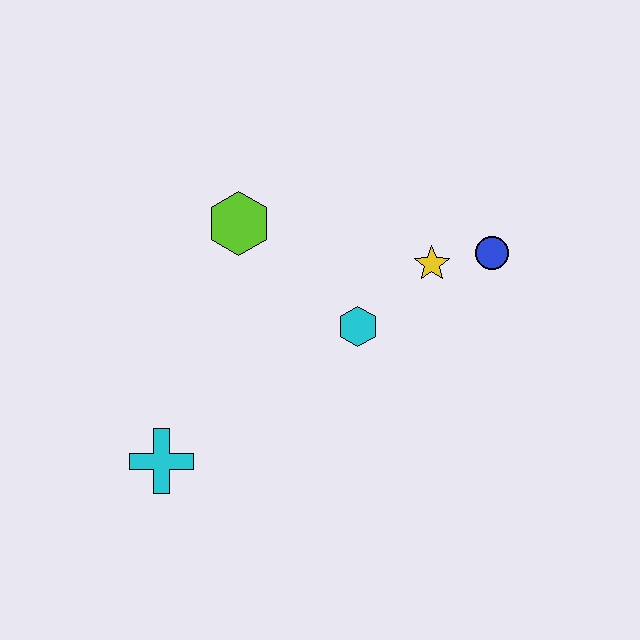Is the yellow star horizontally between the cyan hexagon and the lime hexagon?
No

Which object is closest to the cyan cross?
The cyan hexagon is closest to the cyan cross.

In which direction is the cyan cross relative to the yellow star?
The cyan cross is to the left of the yellow star.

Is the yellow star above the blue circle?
No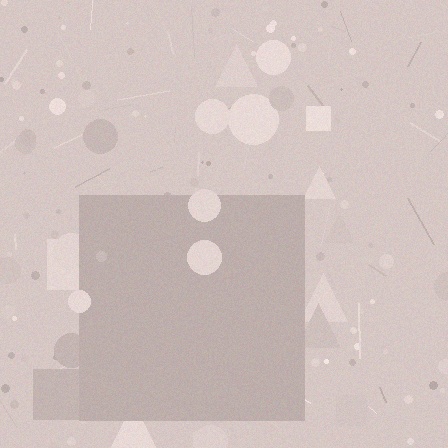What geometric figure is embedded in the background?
A square is embedded in the background.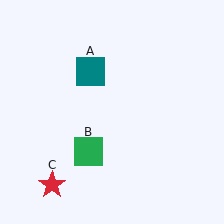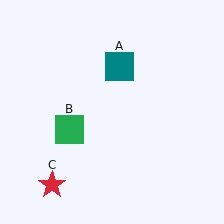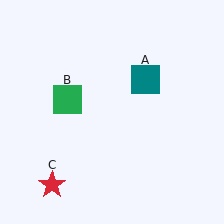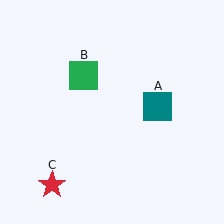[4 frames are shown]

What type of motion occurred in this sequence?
The teal square (object A), green square (object B) rotated clockwise around the center of the scene.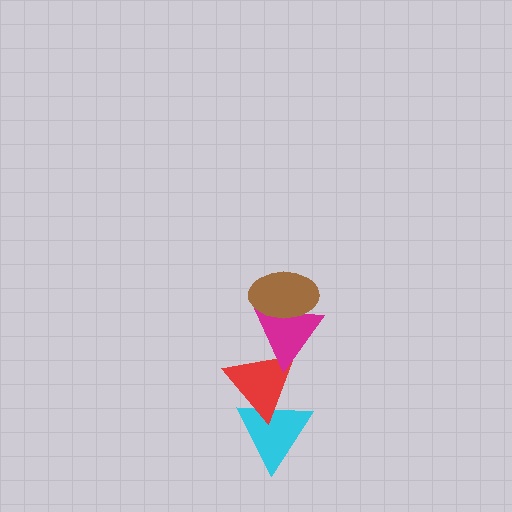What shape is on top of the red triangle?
The magenta triangle is on top of the red triangle.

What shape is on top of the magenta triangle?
The brown ellipse is on top of the magenta triangle.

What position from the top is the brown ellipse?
The brown ellipse is 1st from the top.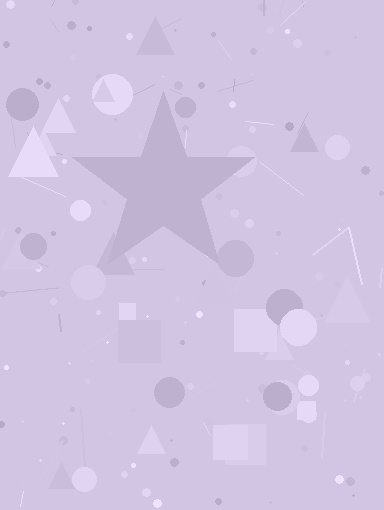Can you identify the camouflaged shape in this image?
The camouflaged shape is a star.